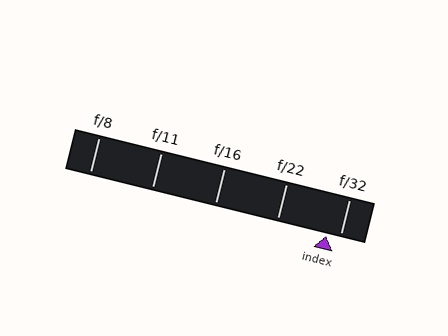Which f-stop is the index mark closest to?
The index mark is closest to f/32.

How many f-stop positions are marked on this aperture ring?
There are 5 f-stop positions marked.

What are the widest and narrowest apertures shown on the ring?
The widest aperture shown is f/8 and the narrowest is f/32.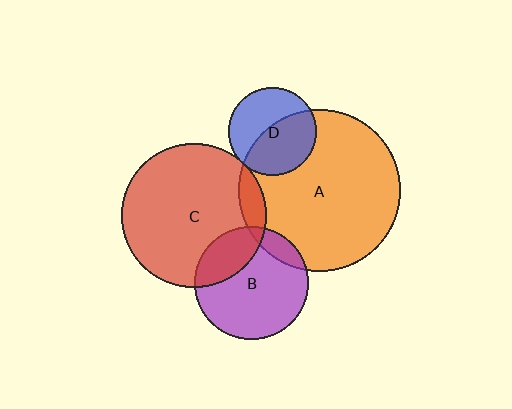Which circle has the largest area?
Circle A (orange).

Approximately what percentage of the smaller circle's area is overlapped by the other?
Approximately 50%.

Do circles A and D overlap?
Yes.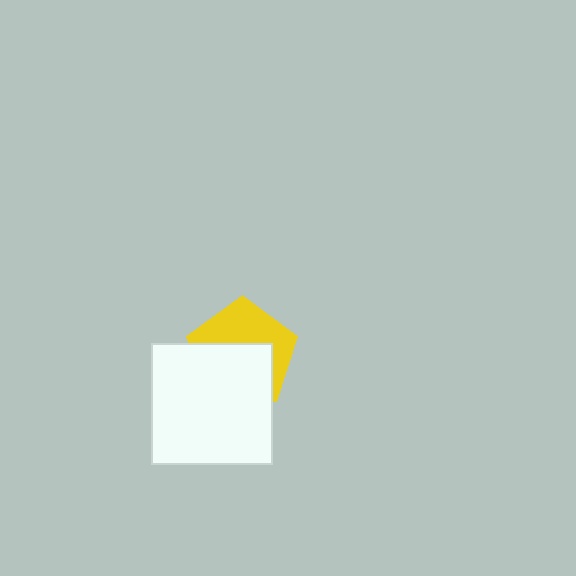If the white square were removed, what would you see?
You would see the complete yellow pentagon.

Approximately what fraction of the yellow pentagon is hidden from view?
Roughly 53% of the yellow pentagon is hidden behind the white square.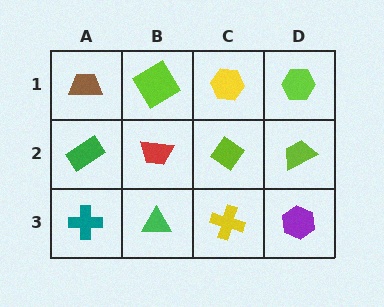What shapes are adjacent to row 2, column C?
A yellow hexagon (row 1, column C), a yellow cross (row 3, column C), a red trapezoid (row 2, column B), a lime trapezoid (row 2, column D).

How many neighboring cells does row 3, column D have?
2.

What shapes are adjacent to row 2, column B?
A lime diamond (row 1, column B), a green triangle (row 3, column B), a green rectangle (row 2, column A), a lime diamond (row 2, column C).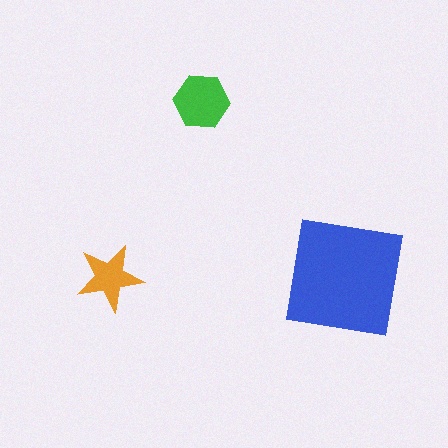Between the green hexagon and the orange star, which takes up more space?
The green hexagon.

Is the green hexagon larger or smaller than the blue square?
Smaller.